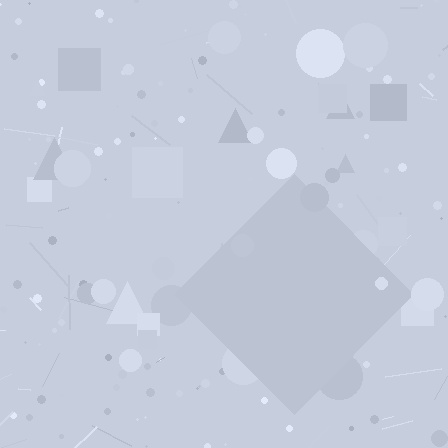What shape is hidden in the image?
A diamond is hidden in the image.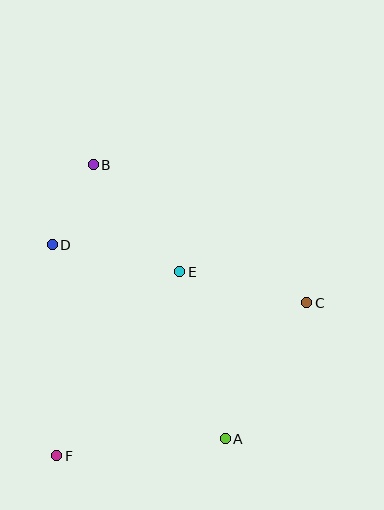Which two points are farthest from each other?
Points A and B are farthest from each other.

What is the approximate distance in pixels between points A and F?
The distance between A and F is approximately 169 pixels.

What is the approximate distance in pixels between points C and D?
The distance between C and D is approximately 261 pixels.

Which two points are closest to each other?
Points B and D are closest to each other.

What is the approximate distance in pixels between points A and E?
The distance between A and E is approximately 173 pixels.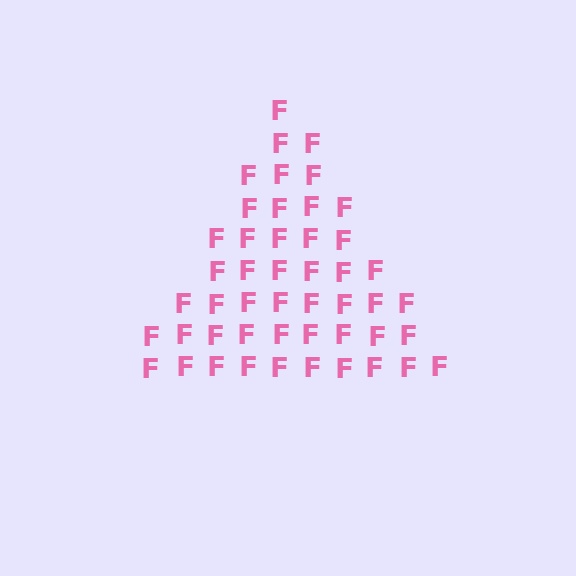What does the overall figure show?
The overall figure shows a triangle.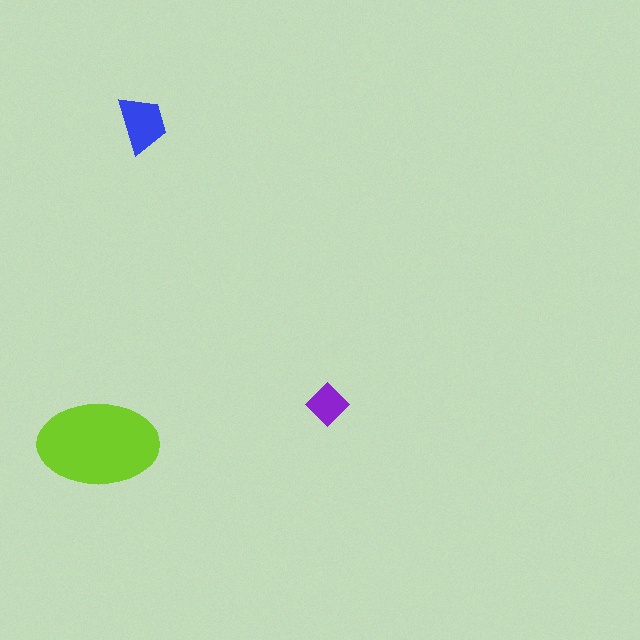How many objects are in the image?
There are 3 objects in the image.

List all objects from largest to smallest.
The lime ellipse, the blue trapezoid, the purple diamond.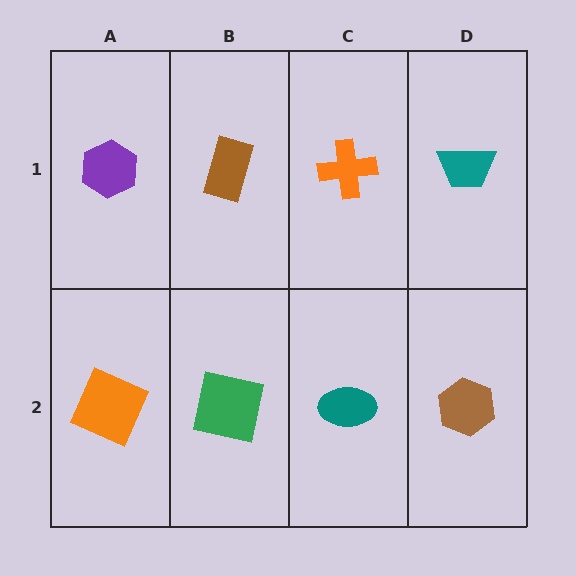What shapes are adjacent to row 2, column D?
A teal trapezoid (row 1, column D), a teal ellipse (row 2, column C).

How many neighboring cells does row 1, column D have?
2.